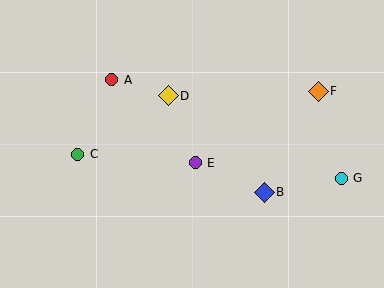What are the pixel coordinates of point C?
Point C is at (78, 154).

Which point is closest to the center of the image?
Point E at (195, 163) is closest to the center.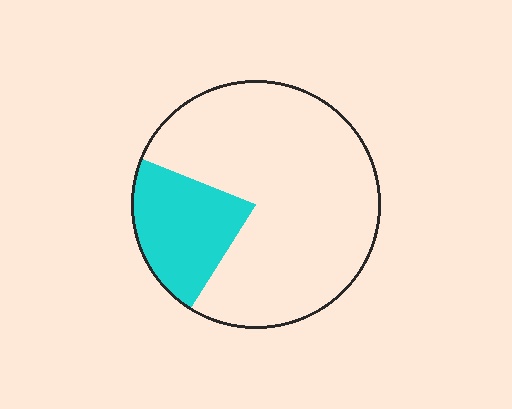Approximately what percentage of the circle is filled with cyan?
Approximately 20%.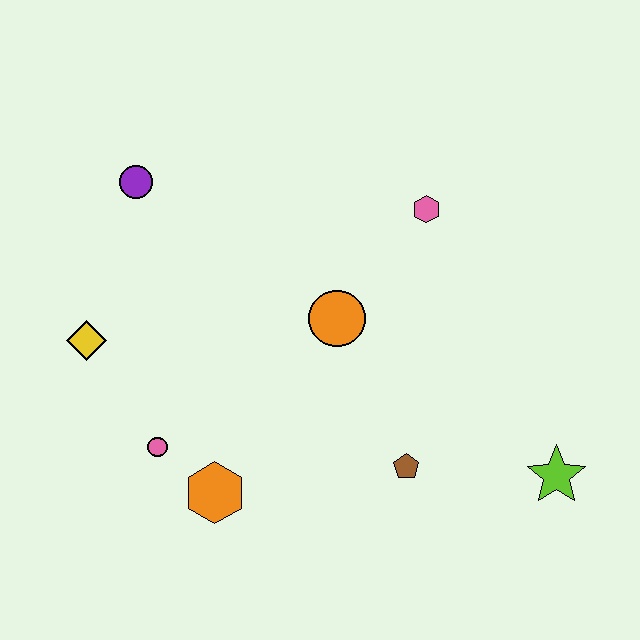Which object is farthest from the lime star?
The purple circle is farthest from the lime star.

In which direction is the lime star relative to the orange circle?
The lime star is to the right of the orange circle.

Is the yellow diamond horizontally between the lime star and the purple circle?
No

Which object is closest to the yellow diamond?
The pink circle is closest to the yellow diamond.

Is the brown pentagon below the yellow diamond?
Yes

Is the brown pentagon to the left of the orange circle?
No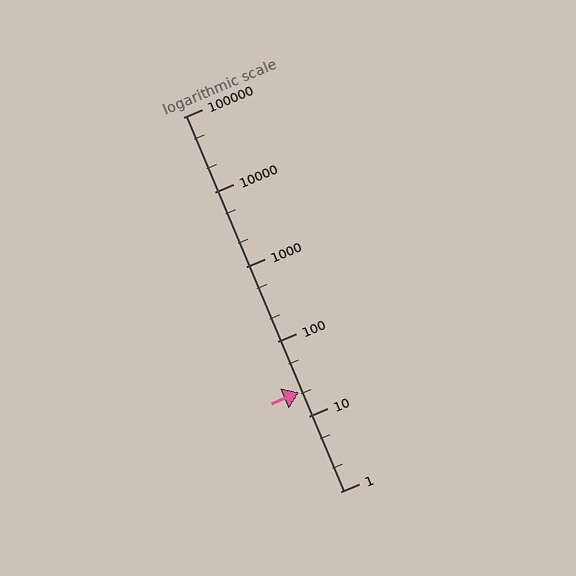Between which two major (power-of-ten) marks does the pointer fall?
The pointer is between 10 and 100.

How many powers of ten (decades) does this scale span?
The scale spans 5 decades, from 1 to 100000.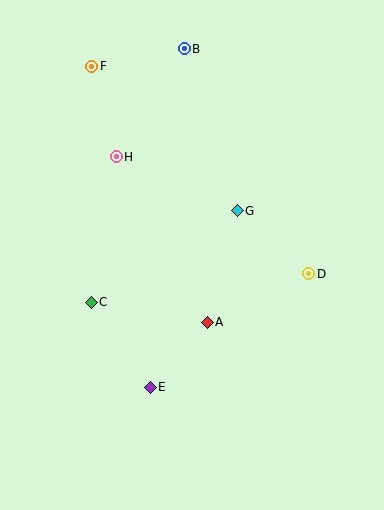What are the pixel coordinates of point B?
Point B is at (184, 49).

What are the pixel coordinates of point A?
Point A is at (207, 322).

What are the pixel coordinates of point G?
Point G is at (237, 211).